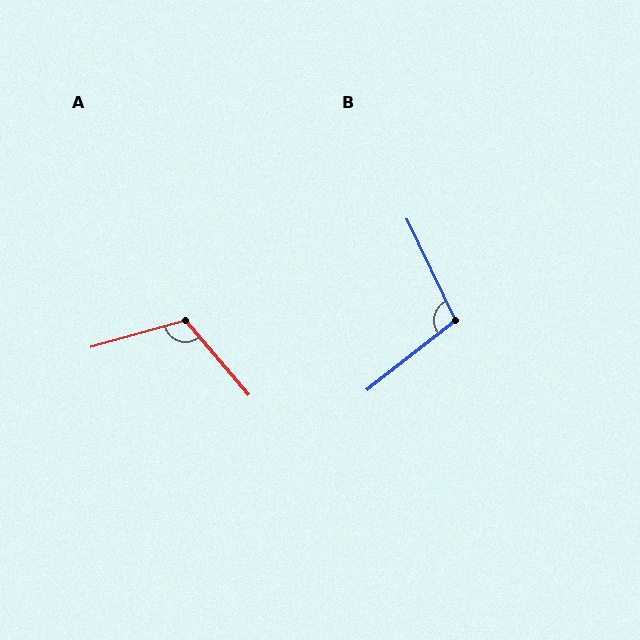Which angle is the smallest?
B, at approximately 102 degrees.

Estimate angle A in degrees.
Approximately 115 degrees.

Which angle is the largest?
A, at approximately 115 degrees.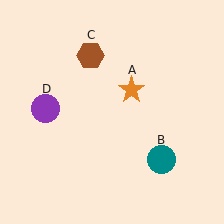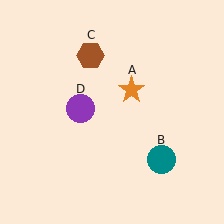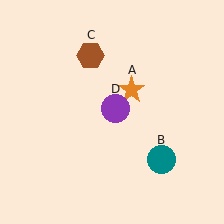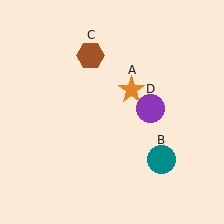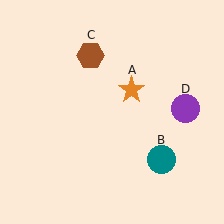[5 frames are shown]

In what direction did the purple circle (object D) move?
The purple circle (object D) moved right.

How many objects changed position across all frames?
1 object changed position: purple circle (object D).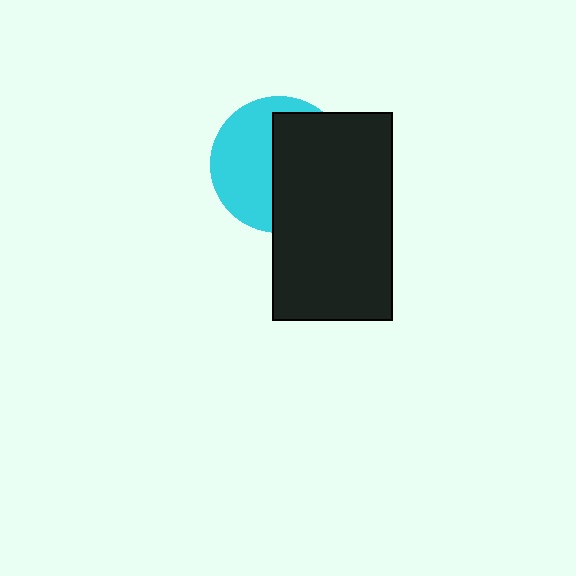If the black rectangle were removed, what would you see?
You would see the complete cyan circle.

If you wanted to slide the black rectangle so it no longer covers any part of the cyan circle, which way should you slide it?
Slide it right — that is the most direct way to separate the two shapes.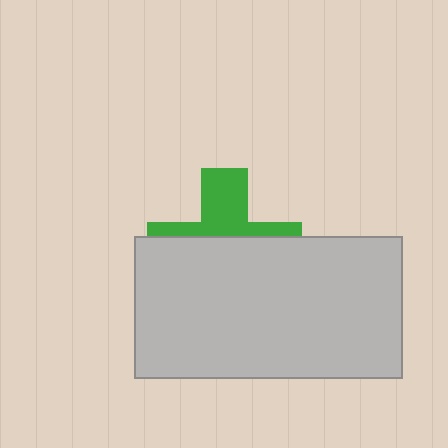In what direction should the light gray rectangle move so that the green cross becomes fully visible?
The light gray rectangle should move down. That is the shortest direction to clear the overlap and leave the green cross fully visible.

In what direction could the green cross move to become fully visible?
The green cross could move up. That would shift it out from behind the light gray rectangle entirely.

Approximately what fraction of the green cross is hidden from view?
Roughly 62% of the green cross is hidden behind the light gray rectangle.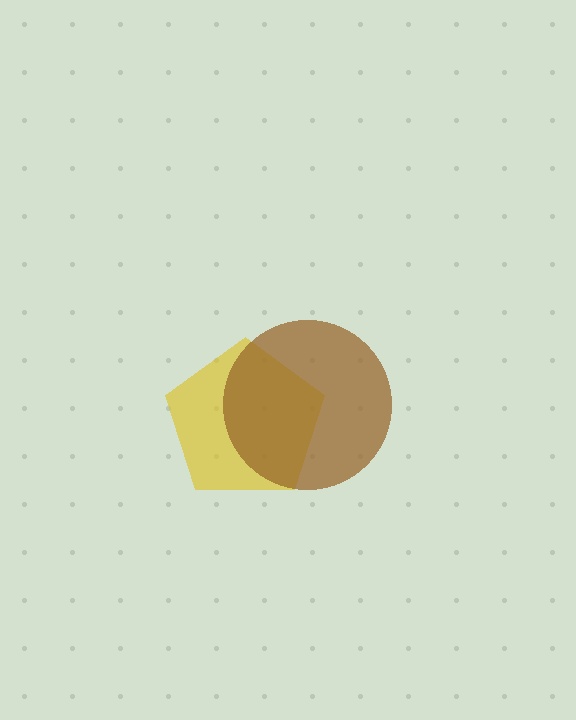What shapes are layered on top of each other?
The layered shapes are: a yellow pentagon, a brown circle.